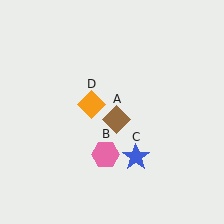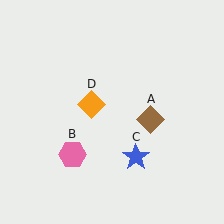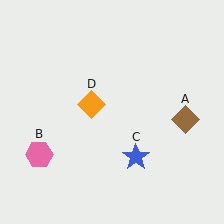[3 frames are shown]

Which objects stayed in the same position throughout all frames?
Blue star (object C) and orange diamond (object D) remained stationary.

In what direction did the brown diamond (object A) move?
The brown diamond (object A) moved right.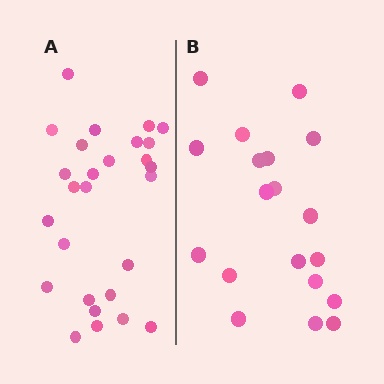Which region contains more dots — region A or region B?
Region A (the left region) has more dots.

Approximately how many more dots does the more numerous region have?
Region A has roughly 8 or so more dots than region B.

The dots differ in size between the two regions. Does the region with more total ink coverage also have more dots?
No. Region B has more total ink coverage because its dots are larger, but region A actually contains more individual dots. Total area can be misleading — the number of items is what matters here.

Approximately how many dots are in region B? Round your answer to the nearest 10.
About 20 dots. (The exact count is 19, which rounds to 20.)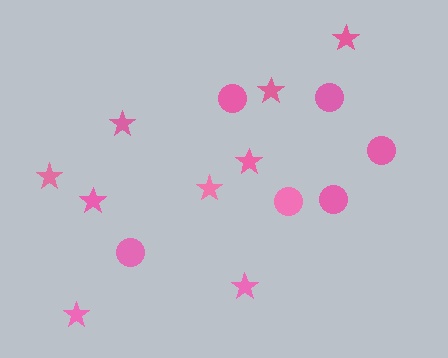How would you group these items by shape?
There are 2 groups: one group of circles (6) and one group of stars (9).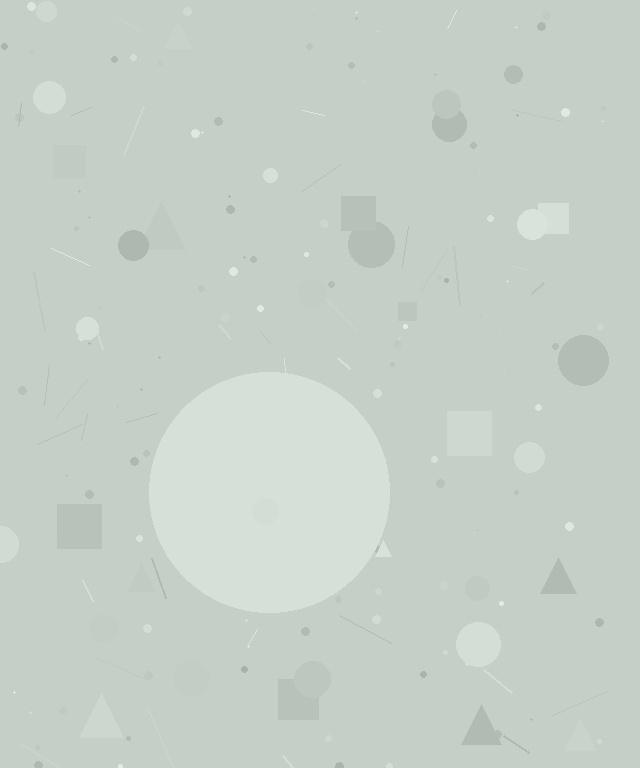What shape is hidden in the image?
A circle is hidden in the image.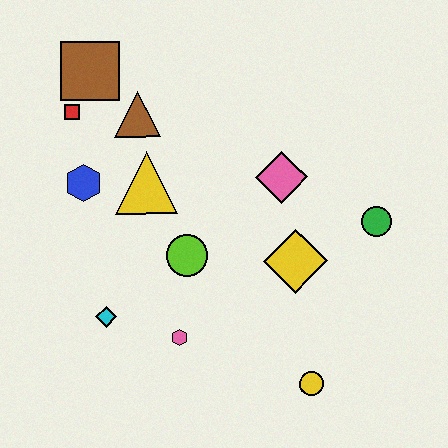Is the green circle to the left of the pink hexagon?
No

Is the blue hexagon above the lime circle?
Yes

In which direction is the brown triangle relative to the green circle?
The brown triangle is to the left of the green circle.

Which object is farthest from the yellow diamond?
The brown square is farthest from the yellow diamond.